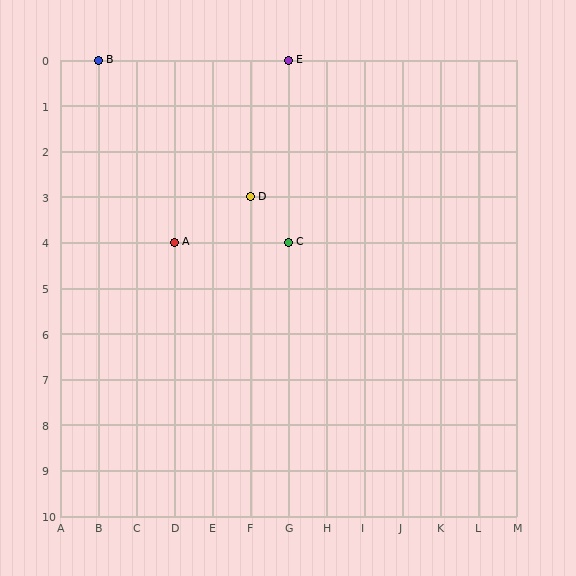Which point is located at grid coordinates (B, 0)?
Point B is at (B, 0).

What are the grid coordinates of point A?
Point A is at grid coordinates (D, 4).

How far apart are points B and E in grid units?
Points B and E are 5 columns apart.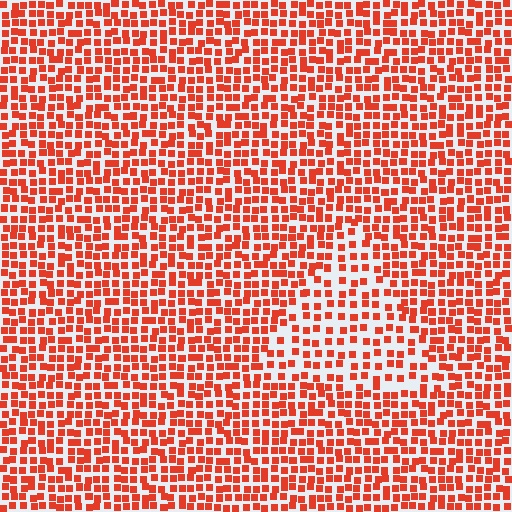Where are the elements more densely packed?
The elements are more densely packed outside the triangle boundary.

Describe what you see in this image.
The image contains small red elements arranged at two different densities. A triangle-shaped region is visible where the elements are less densely packed than the surrounding area.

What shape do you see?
I see a triangle.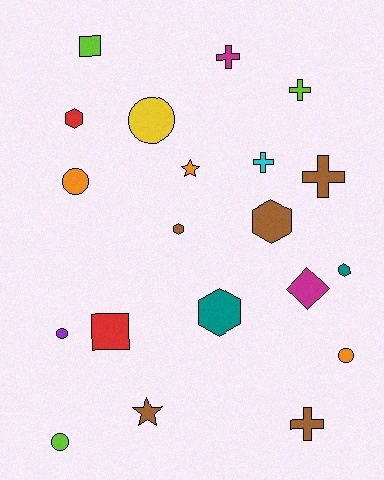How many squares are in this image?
There are 2 squares.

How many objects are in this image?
There are 20 objects.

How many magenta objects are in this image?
There are 2 magenta objects.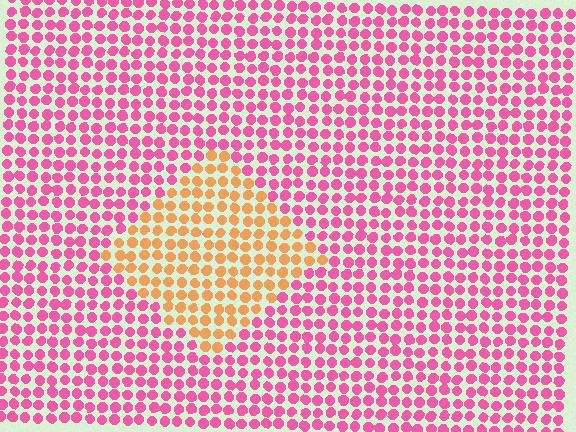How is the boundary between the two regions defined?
The boundary is defined purely by a slight shift in hue (about 61 degrees). Spacing, size, and orientation are identical on both sides.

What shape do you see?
I see a diamond.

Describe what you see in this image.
The image is filled with small pink elements in a uniform arrangement. A diamond-shaped region is visible where the elements are tinted to a slightly different hue, forming a subtle color boundary.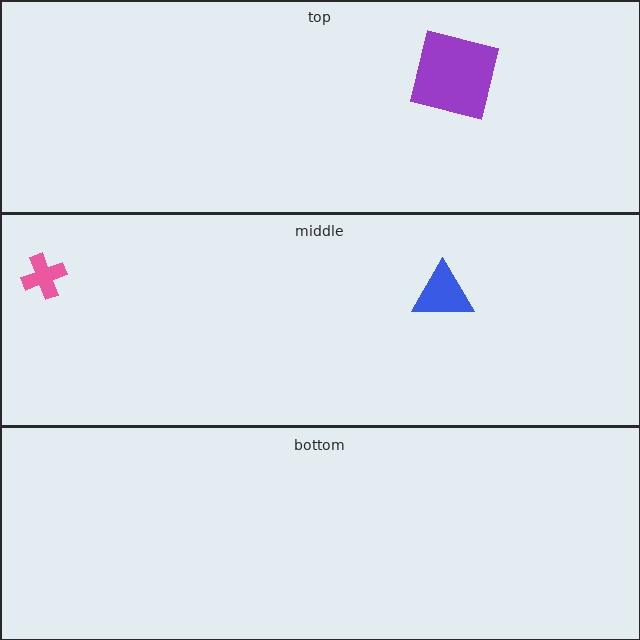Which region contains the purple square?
The top region.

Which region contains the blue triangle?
The middle region.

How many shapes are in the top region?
1.